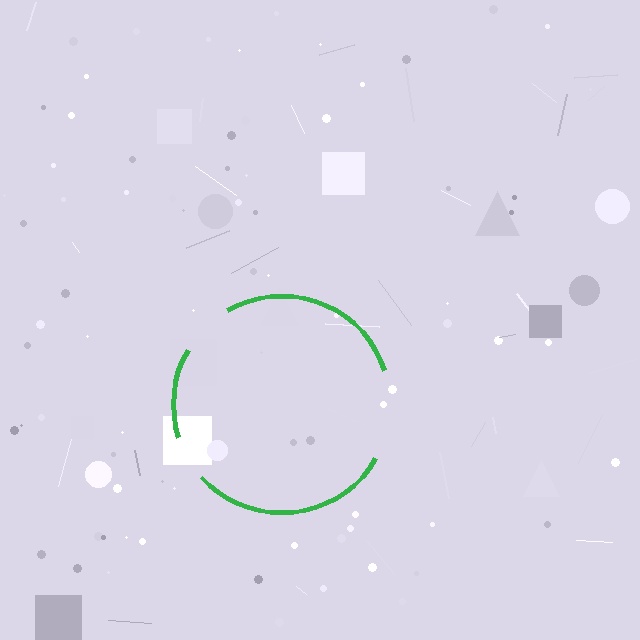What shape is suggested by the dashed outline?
The dashed outline suggests a circle.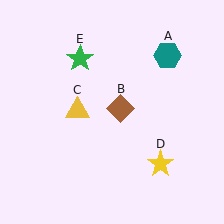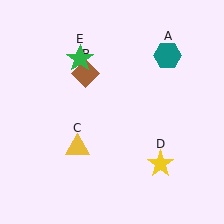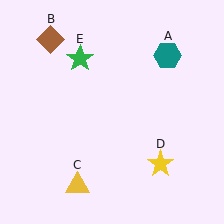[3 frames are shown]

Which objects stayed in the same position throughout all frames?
Teal hexagon (object A) and yellow star (object D) and green star (object E) remained stationary.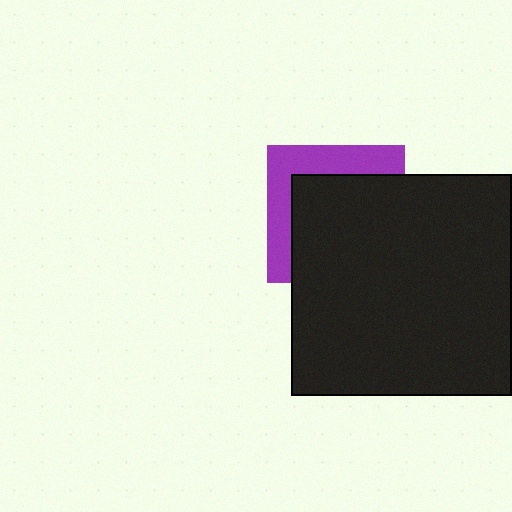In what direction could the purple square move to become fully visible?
The purple square could move toward the upper-left. That would shift it out from behind the black square entirely.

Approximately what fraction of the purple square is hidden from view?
Roughly 66% of the purple square is hidden behind the black square.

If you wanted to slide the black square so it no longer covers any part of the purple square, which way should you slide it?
Slide it toward the lower-right — that is the most direct way to separate the two shapes.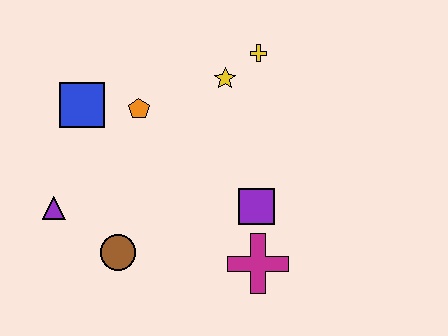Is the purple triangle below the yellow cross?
Yes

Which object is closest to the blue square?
The orange pentagon is closest to the blue square.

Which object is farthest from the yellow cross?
The purple triangle is farthest from the yellow cross.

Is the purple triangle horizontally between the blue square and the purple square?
No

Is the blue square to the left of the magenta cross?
Yes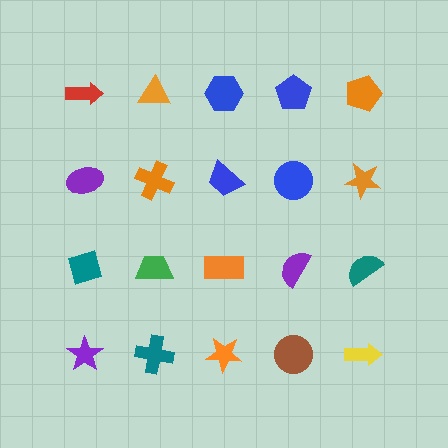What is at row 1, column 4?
A blue pentagon.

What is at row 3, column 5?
A teal semicircle.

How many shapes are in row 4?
5 shapes.